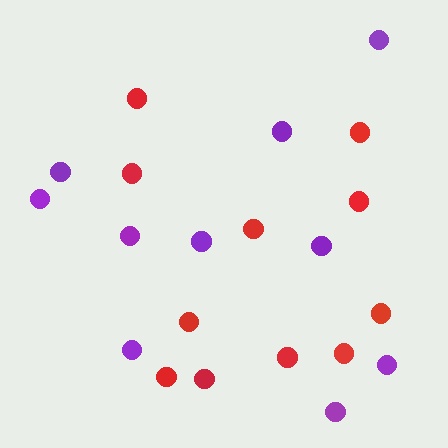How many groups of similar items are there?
There are 2 groups: one group of red circles (11) and one group of purple circles (10).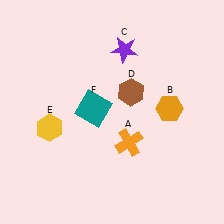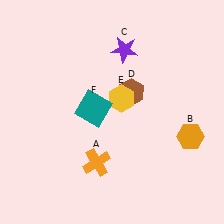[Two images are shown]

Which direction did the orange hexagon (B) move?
The orange hexagon (B) moved down.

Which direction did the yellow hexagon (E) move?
The yellow hexagon (E) moved right.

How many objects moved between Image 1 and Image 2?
3 objects moved between the two images.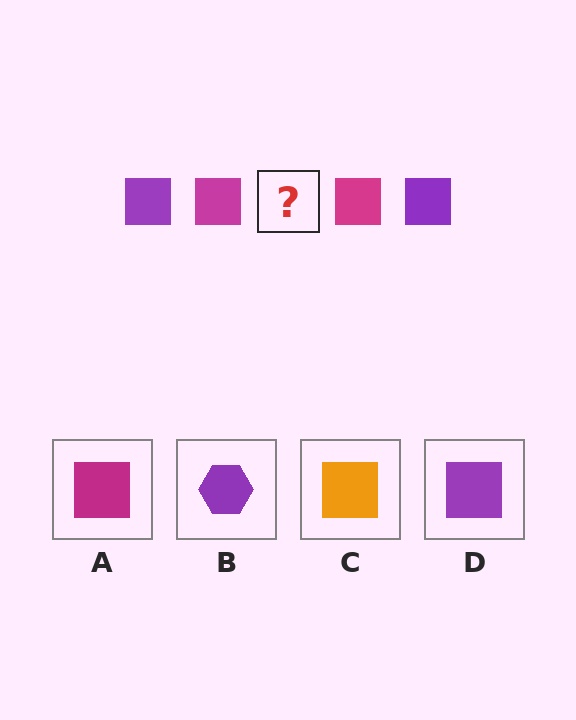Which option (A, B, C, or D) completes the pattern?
D.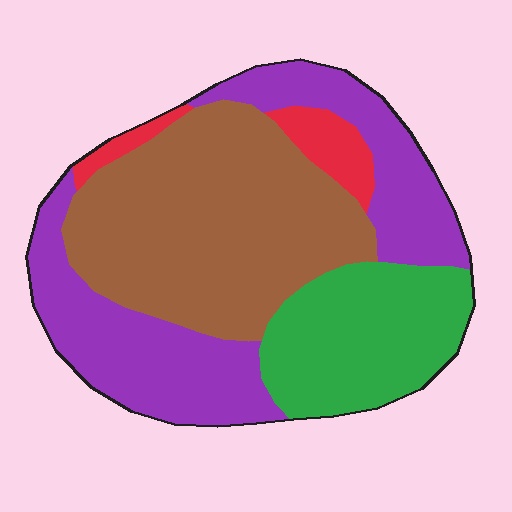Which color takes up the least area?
Red, at roughly 5%.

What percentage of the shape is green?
Green takes up between a sixth and a third of the shape.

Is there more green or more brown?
Brown.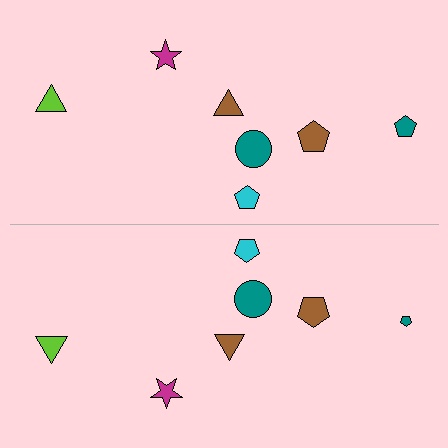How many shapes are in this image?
There are 14 shapes in this image.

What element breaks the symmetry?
The teal pentagon on the bottom side has a different size than its mirror counterpart.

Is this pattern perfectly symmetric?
No, the pattern is not perfectly symmetric. The teal pentagon on the bottom side has a different size than its mirror counterpart.